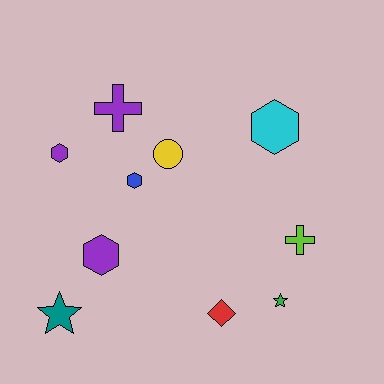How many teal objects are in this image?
There is 1 teal object.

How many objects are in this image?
There are 10 objects.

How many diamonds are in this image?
There is 1 diamond.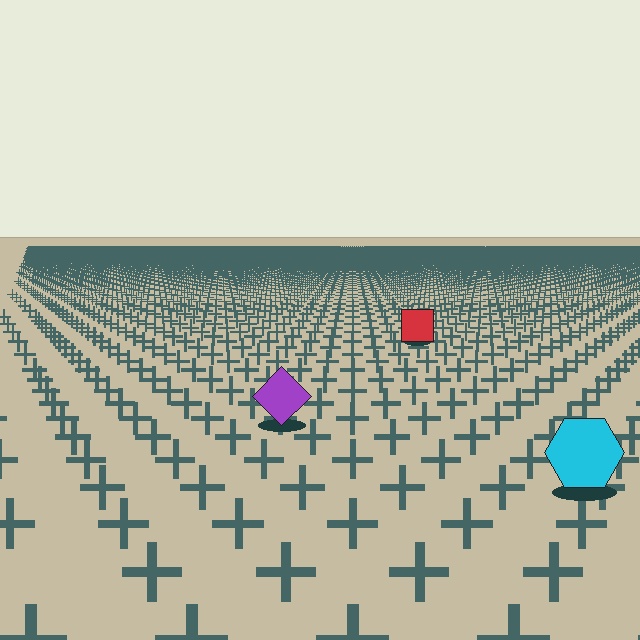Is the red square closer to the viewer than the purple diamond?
No. The purple diamond is closer — you can tell from the texture gradient: the ground texture is coarser near it.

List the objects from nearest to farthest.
From nearest to farthest: the cyan hexagon, the purple diamond, the red square.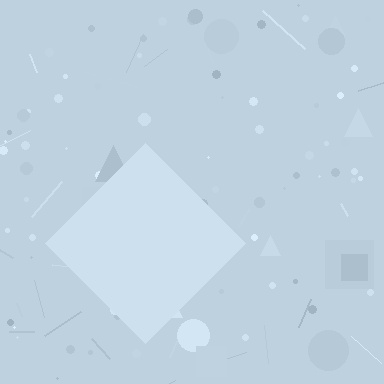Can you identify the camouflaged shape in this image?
The camouflaged shape is a diamond.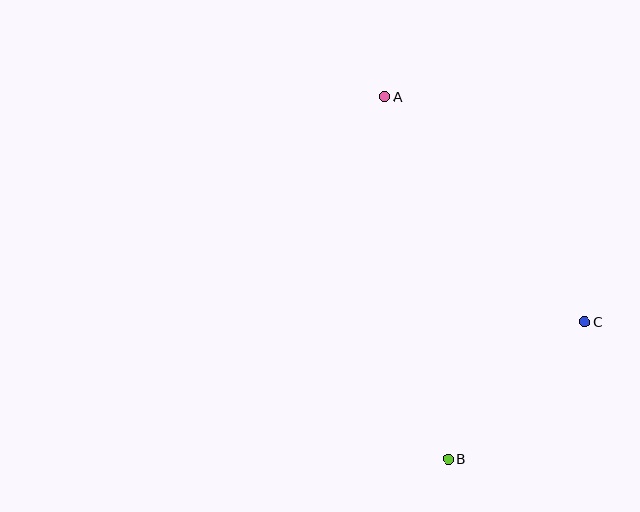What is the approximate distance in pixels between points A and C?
The distance between A and C is approximately 301 pixels.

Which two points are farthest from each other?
Points A and B are farthest from each other.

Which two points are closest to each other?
Points B and C are closest to each other.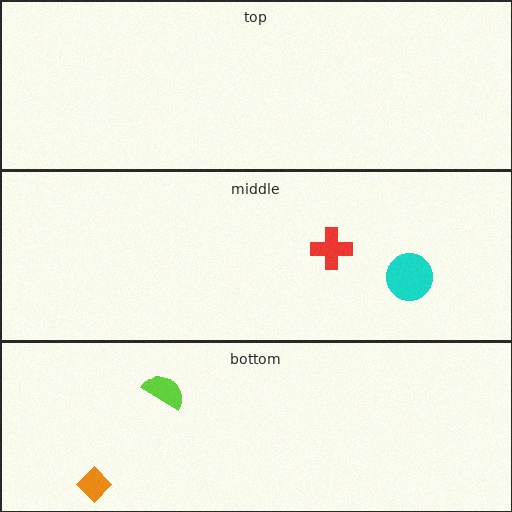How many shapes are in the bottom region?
2.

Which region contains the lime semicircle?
The bottom region.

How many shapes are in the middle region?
2.